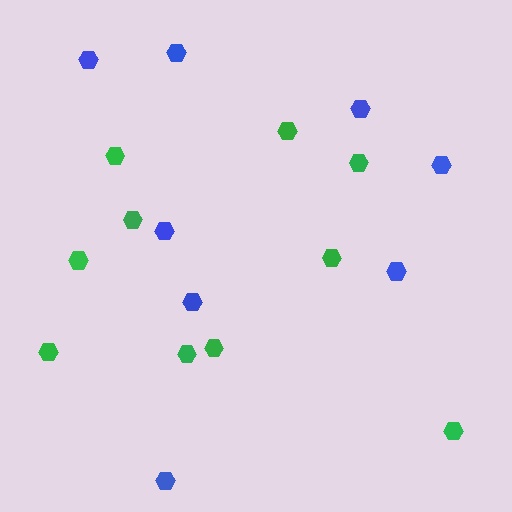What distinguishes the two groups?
There are 2 groups: one group of blue hexagons (8) and one group of green hexagons (10).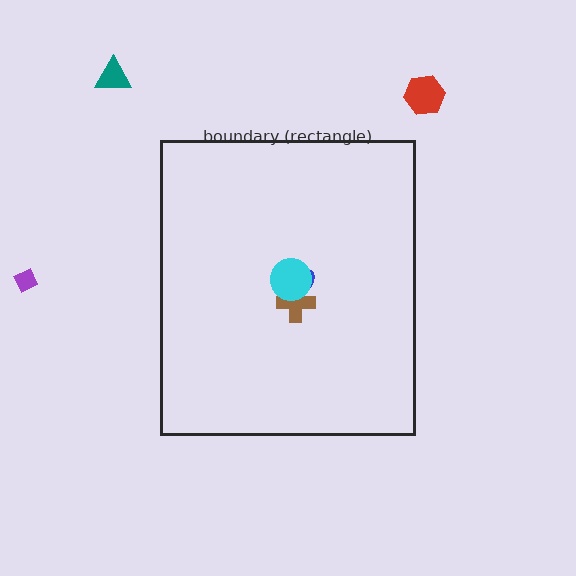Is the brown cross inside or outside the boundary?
Inside.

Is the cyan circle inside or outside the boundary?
Inside.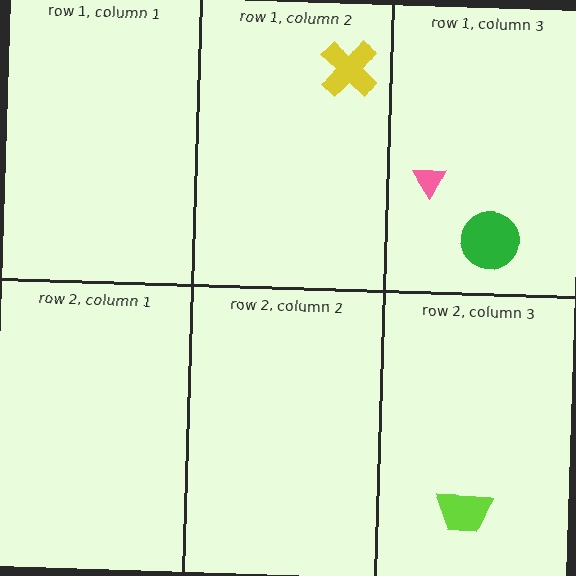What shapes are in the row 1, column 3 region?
The pink triangle, the green circle.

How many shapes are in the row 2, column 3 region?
1.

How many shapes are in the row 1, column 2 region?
1.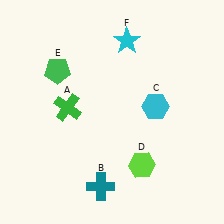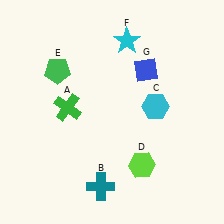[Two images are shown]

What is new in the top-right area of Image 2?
A blue diamond (G) was added in the top-right area of Image 2.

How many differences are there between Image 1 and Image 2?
There is 1 difference between the two images.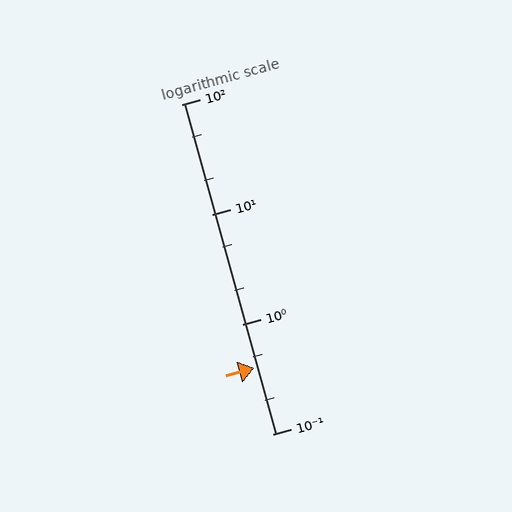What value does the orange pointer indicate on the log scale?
The pointer indicates approximately 0.4.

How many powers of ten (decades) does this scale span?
The scale spans 3 decades, from 0.1 to 100.